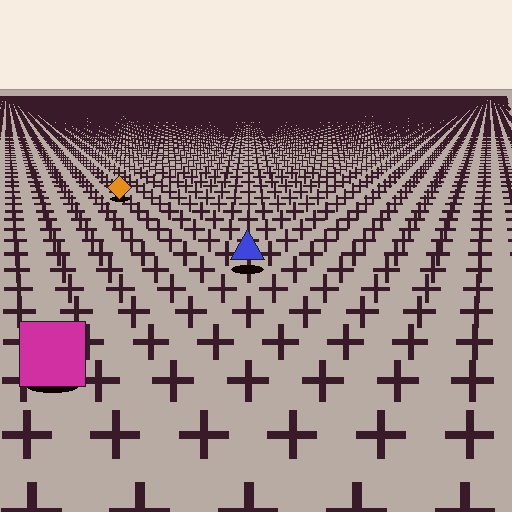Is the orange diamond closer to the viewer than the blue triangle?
No. The blue triangle is closer — you can tell from the texture gradient: the ground texture is coarser near it.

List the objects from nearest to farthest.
From nearest to farthest: the magenta square, the blue triangle, the orange diamond.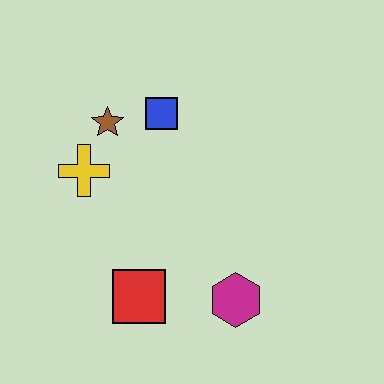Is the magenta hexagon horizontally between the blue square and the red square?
No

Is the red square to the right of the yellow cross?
Yes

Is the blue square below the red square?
No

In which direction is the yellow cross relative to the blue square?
The yellow cross is to the left of the blue square.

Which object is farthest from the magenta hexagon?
The brown star is farthest from the magenta hexagon.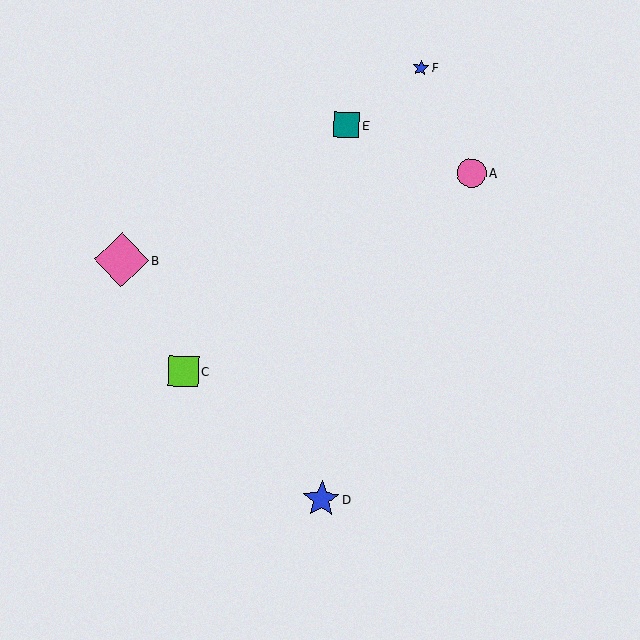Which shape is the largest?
The pink diamond (labeled B) is the largest.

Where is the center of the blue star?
The center of the blue star is at (321, 499).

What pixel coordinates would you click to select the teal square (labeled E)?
Click at (347, 125) to select the teal square E.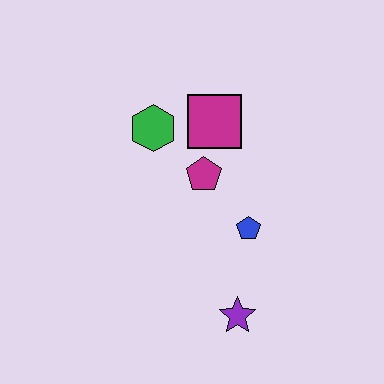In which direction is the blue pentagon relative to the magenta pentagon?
The blue pentagon is below the magenta pentagon.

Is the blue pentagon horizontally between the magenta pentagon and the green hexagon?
No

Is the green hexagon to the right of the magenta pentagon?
No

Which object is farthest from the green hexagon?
The purple star is farthest from the green hexagon.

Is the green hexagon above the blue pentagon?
Yes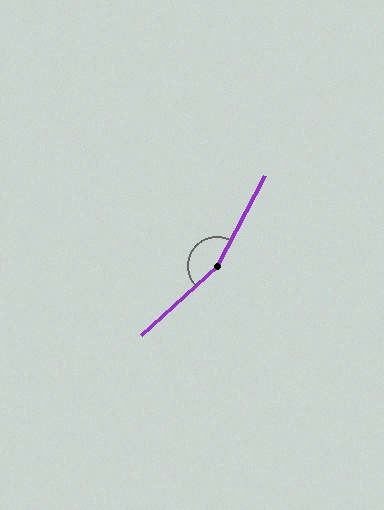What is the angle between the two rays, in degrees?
Approximately 160 degrees.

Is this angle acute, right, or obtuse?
It is obtuse.